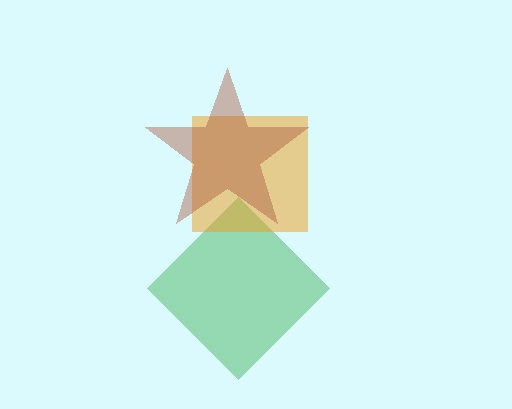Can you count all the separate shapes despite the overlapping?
Yes, there are 3 separate shapes.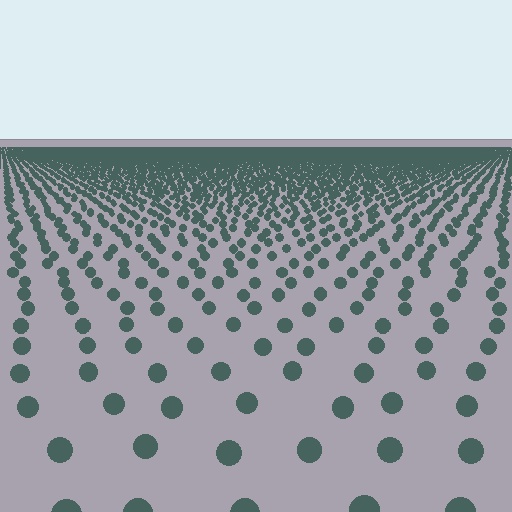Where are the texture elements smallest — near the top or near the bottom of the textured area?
Near the top.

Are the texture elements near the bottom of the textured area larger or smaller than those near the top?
Larger. Near the bottom, elements are closer to the viewer and appear at a bigger on-screen size.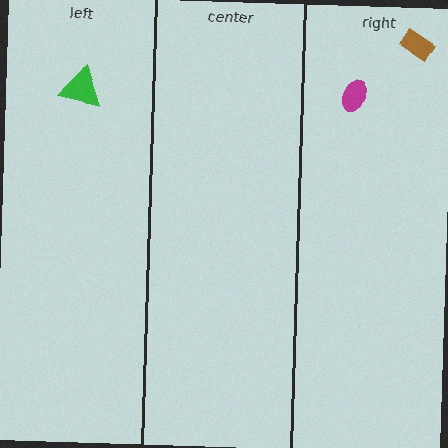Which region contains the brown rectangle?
The right region.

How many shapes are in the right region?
2.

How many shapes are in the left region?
1.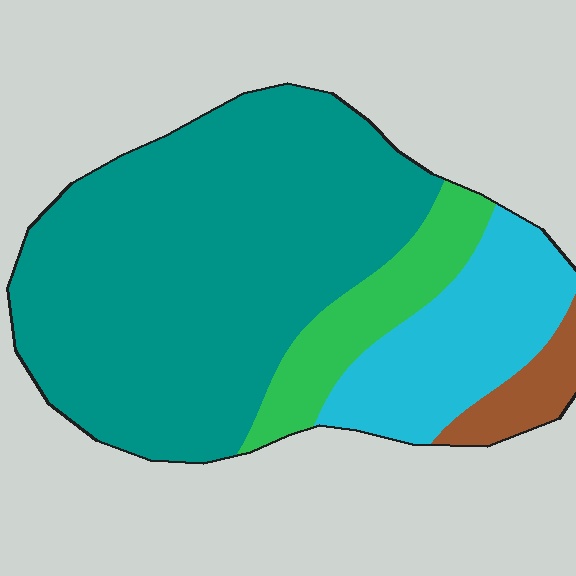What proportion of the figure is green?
Green takes up less than a quarter of the figure.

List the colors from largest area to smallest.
From largest to smallest: teal, cyan, green, brown.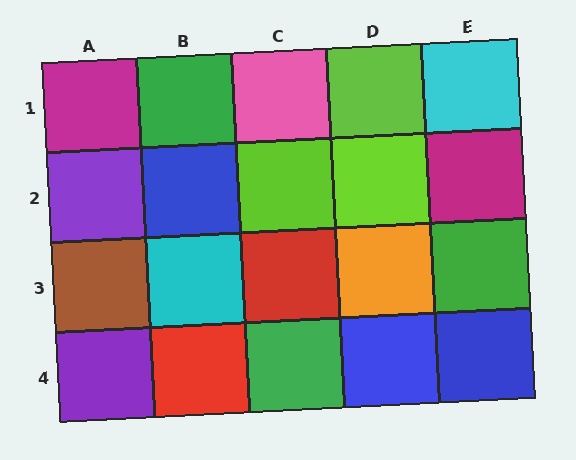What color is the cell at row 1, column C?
Pink.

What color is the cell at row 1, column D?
Lime.